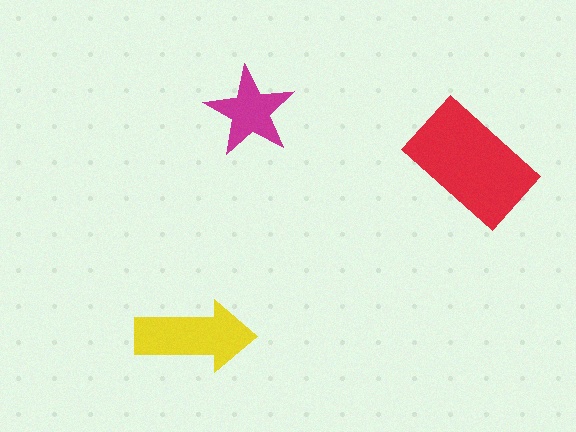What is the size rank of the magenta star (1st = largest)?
3rd.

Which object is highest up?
The magenta star is topmost.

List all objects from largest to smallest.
The red rectangle, the yellow arrow, the magenta star.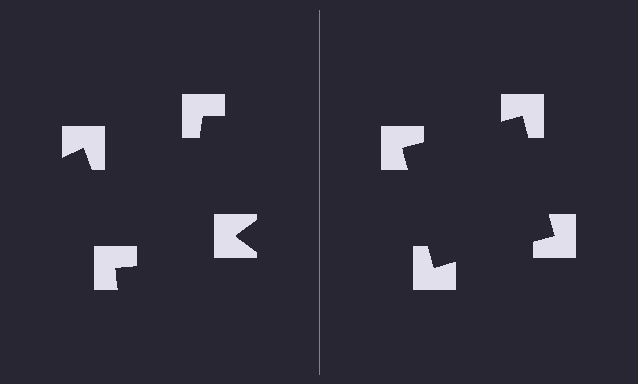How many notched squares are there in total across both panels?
8 — 4 on each side.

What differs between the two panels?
The notched squares are positioned identically on both sides; only the wedge orientations differ. On the right they align to a square; on the left they are misaligned.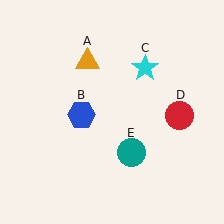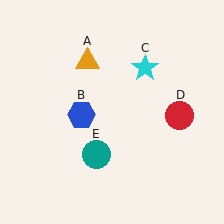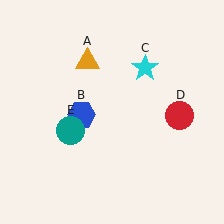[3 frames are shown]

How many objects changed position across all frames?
1 object changed position: teal circle (object E).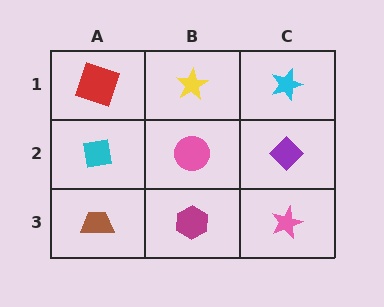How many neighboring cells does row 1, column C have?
2.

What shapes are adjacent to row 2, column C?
A cyan star (row 1, column C), a pink star (row 3, column C), a pink circle (row 2, column B).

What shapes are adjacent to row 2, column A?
A red square (row 1, column A), a brown trapezoid (row 3, column A), a pink circle (row 2, column B).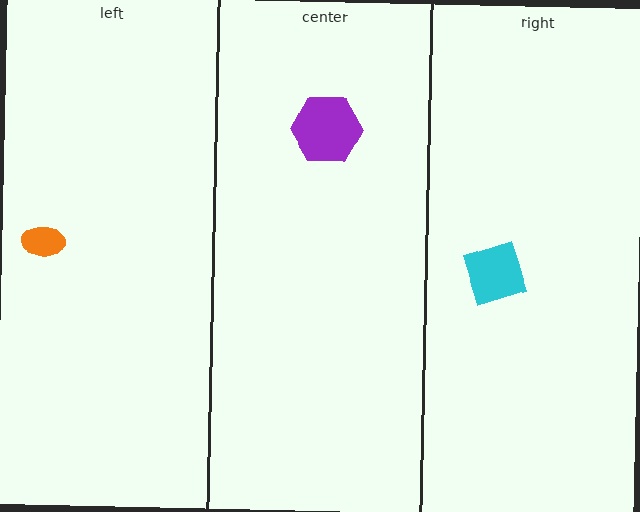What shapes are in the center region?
The purple hexagon.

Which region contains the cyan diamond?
The right region.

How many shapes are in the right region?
1.